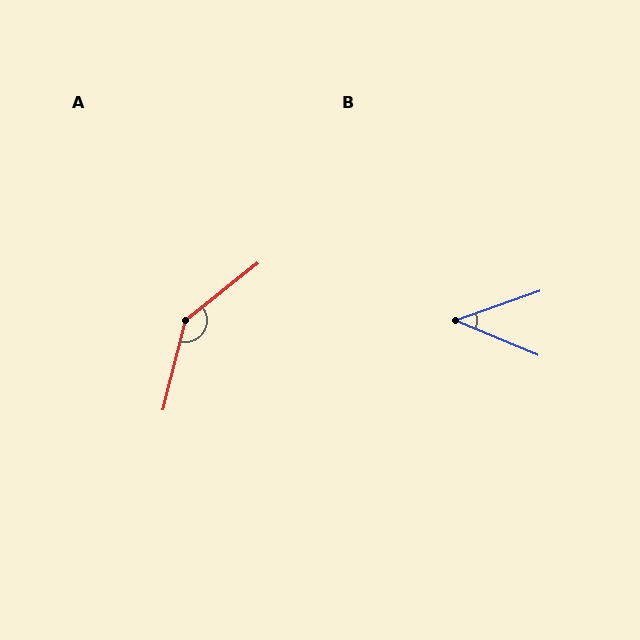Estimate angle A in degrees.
Approximately 143 degrees.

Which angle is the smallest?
B, at approximately 42 degrees.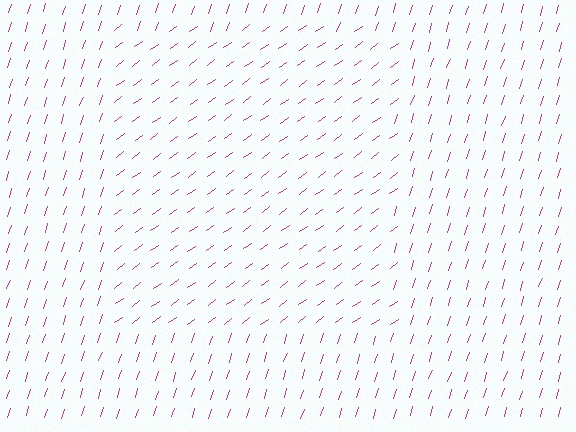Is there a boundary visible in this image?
Yes, there is a texture boundary formed by a change in line orientation.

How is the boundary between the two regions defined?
The boundary is defined purely by a change in line orientation (approximately 36 degrees difference). All lines are the same color and thickness.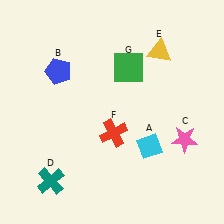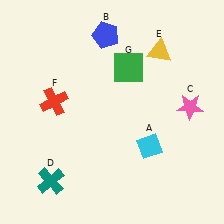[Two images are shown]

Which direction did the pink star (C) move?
The pink star (C) moved up.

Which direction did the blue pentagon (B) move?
The blue pentagon (B) moved right.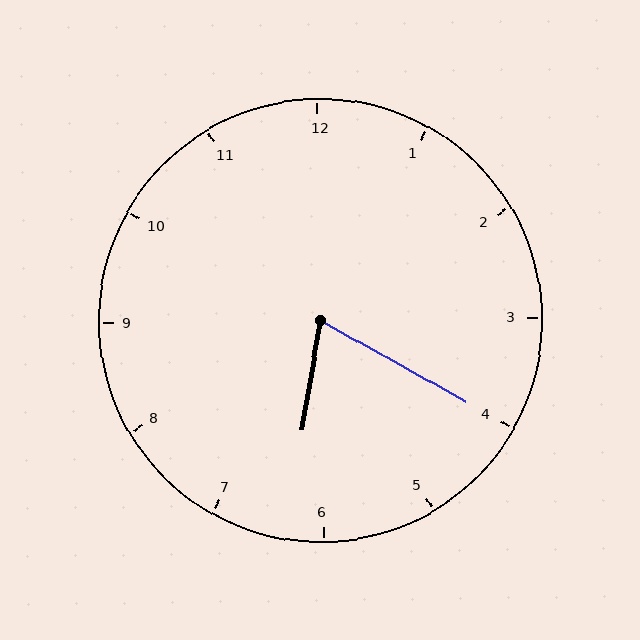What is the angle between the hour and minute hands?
Approximately 70 degrees.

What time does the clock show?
6:20.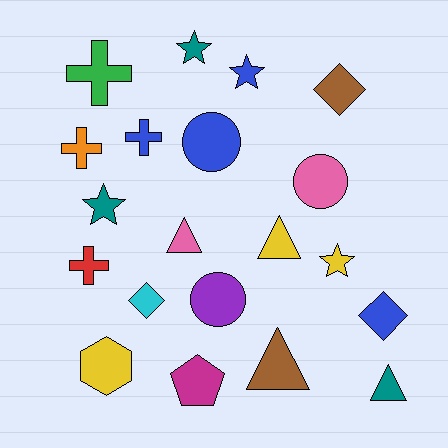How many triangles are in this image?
There are 4 triangles.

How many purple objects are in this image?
There is 1 purple object.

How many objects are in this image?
There are 20 objects.